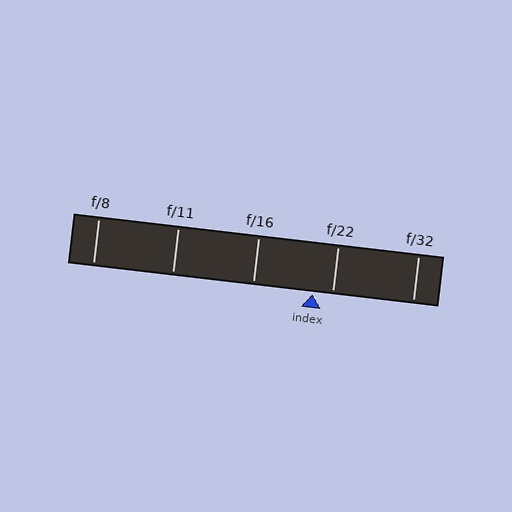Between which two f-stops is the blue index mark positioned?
The index mark is between f/16 and f/22.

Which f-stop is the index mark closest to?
The index mark is closest to f/22.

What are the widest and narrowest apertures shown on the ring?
The widest aperture shown is f/8 and the narrowest is f/32.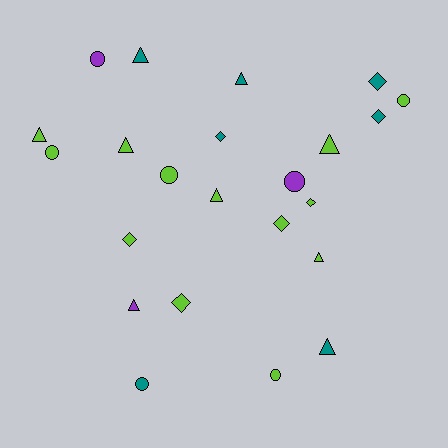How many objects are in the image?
There are 23 objects.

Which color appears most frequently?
Lime, with 13 objects.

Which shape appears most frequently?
Triangle, with 9 objects.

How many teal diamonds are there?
There are 3 teal diamonds.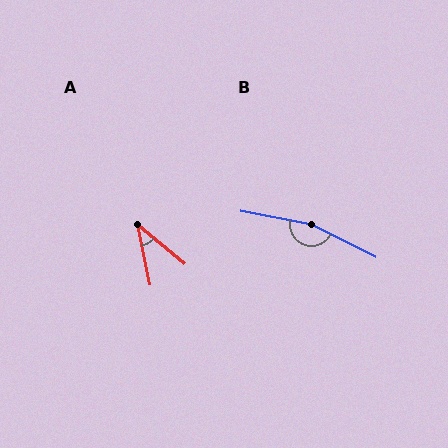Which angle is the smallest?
A, at approximately 38 degrees.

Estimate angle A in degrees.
Approximately 38 degrees.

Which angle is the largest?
B, at approximately 164 degrees.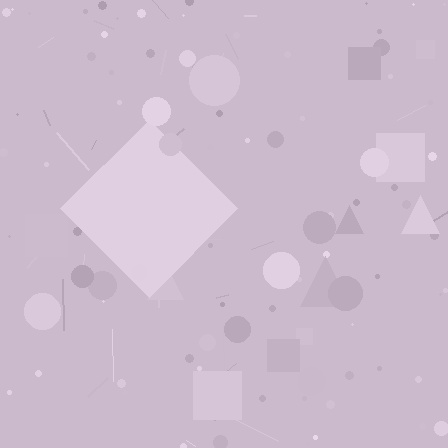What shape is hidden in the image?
A diamond is hidden in the image.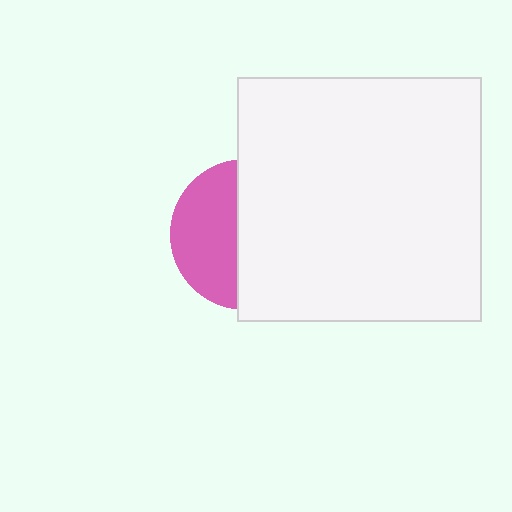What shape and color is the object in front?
The object in front is a white square.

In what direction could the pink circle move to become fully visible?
The pink circle could move left. That would shift it out from behind the white square entirely.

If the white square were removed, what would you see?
You would see the complete pink circle.